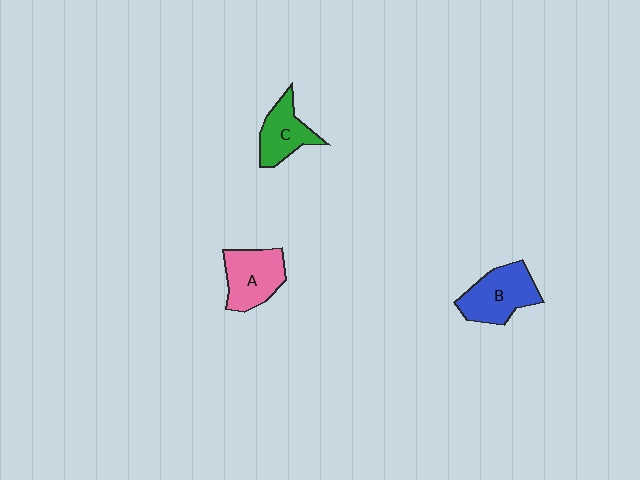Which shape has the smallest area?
Shape C (green).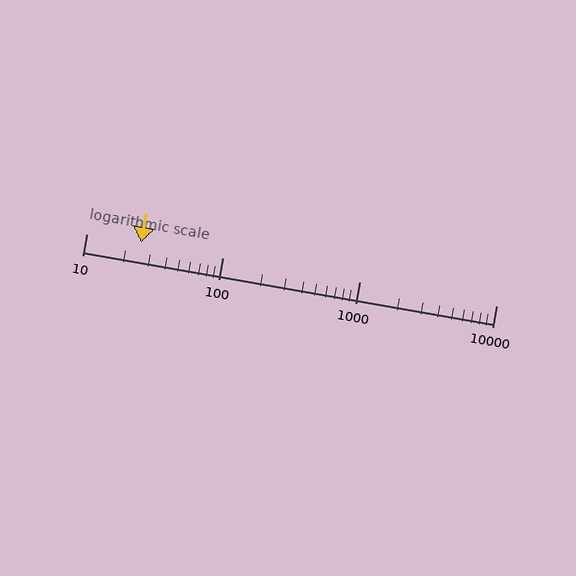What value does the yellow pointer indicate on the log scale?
The pointer indicates approximately 25.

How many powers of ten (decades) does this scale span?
The scale spans 3 decades, from 10 to 10000.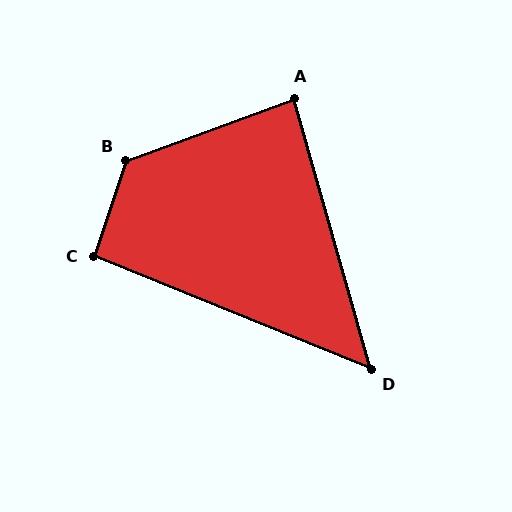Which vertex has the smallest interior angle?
D, at approximately 52 degrees.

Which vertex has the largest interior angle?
B, at approximately 128 degrees.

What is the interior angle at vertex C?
Approximately 94 degrees (approximately right).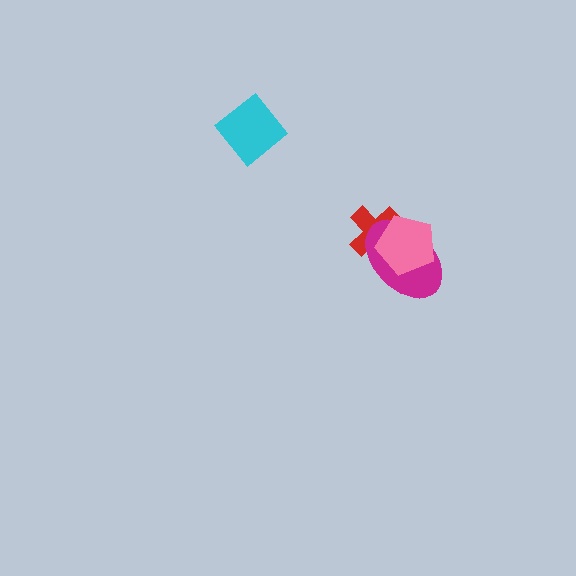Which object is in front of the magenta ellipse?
The pink pentagon is in front of the magenta ellipse.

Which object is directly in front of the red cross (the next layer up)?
The magenta ellipse is directly in front of the red cross.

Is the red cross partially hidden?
Yes, it is partially covered by another shape.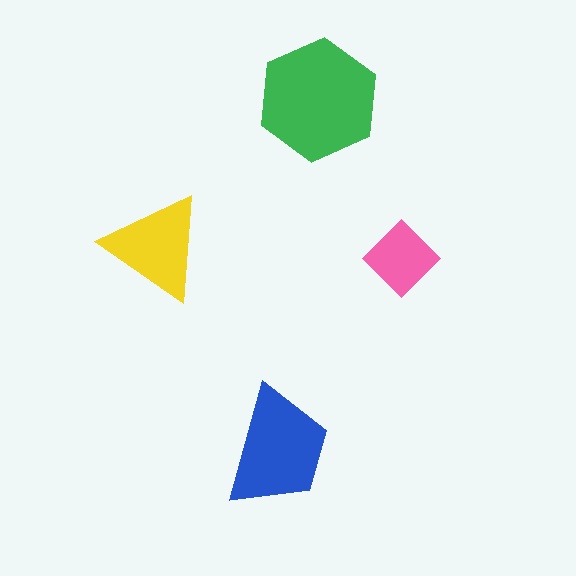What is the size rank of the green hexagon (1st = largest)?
1st.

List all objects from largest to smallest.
The green hexagon, the blue trapezoid, the yellow triangle, the pink diamond.